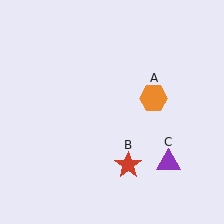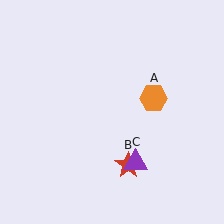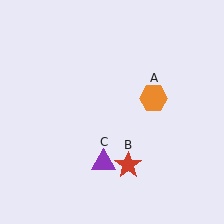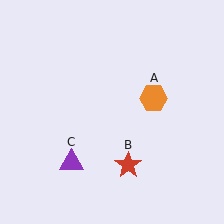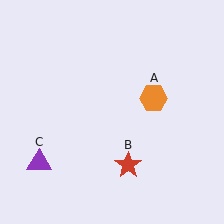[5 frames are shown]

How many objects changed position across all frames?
1 object changed position: purple triangle (object C).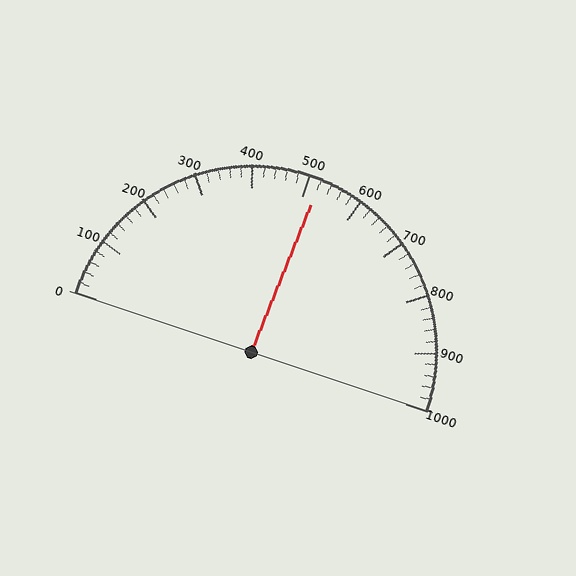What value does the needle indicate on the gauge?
The needle indicates approximately 520.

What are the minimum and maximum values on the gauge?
The gauge ranges from 0 to 1000.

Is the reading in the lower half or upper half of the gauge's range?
The reading is in the upper half of the range (0 to 1000).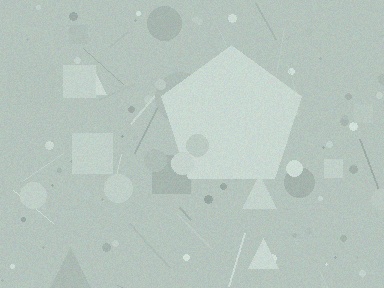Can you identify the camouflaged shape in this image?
The camouflaged shape is a pentagon.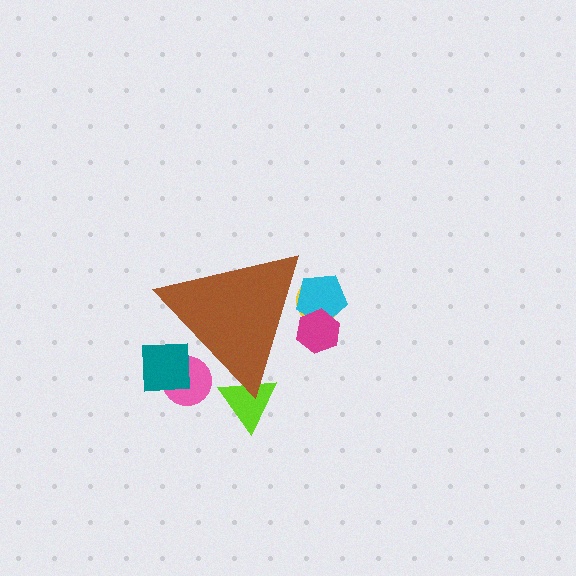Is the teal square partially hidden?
Yes, the teal square is partially hidden behind the brown triangle.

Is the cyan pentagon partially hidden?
Yes, the cyan pentagon is partially hidden behind the brown triangle.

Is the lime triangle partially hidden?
Yes, the lime triangle is partially hidden behind the brown triangle.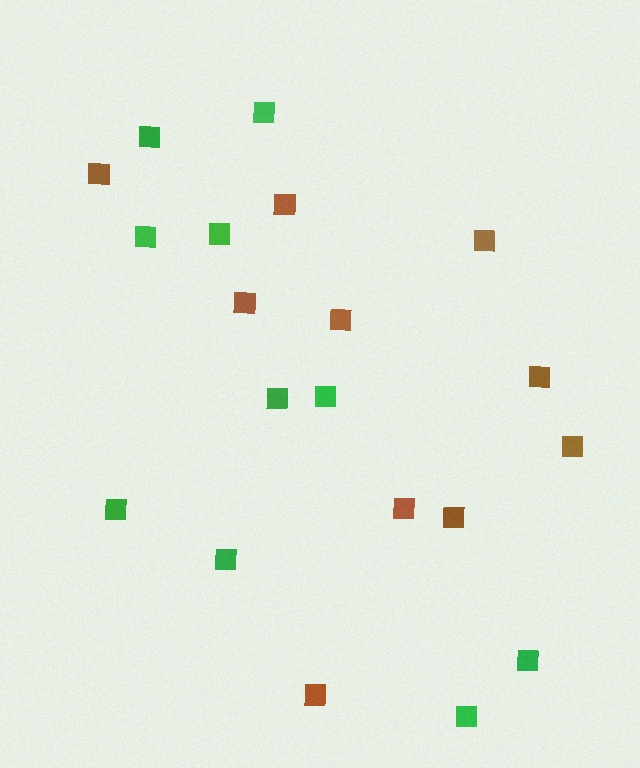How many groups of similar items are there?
There are 2 groups: one group of brown squares (10) and one group of green squares (10).